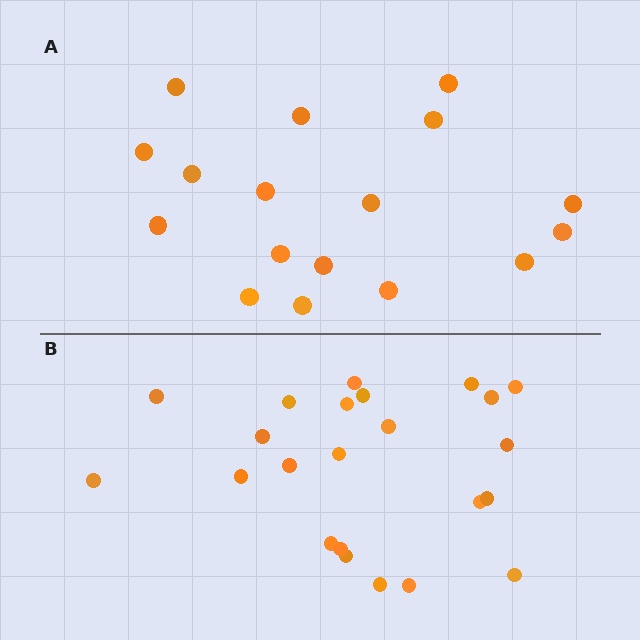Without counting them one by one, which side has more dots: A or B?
Region B (the bottom region) has more dots.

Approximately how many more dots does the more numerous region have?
Region B has about 6 more dots than region A.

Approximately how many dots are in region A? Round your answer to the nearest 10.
About 20 dots. (The exact count is 17, which rounds to 20.)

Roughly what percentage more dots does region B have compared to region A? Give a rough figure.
About 35% more.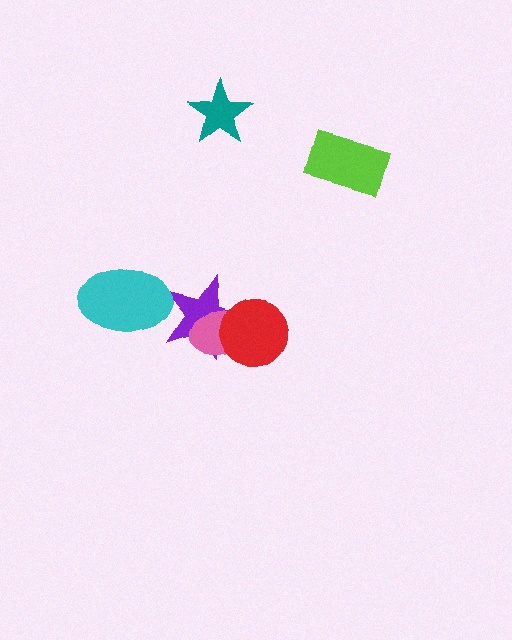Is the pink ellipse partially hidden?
Yes, it is partially covered by another shape.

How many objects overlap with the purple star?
3 objects overlap with the purple star.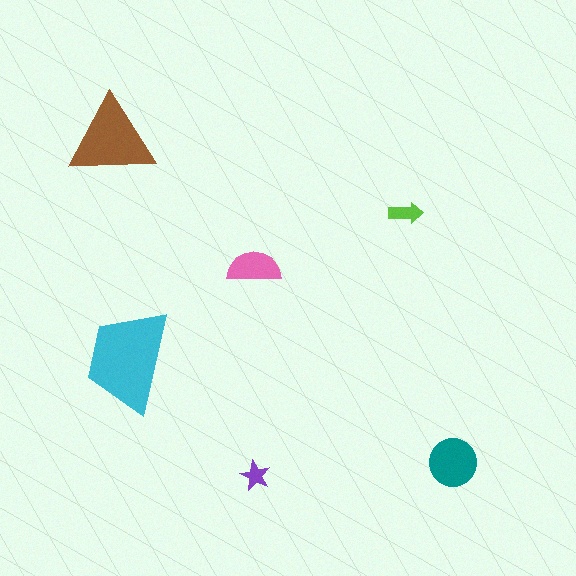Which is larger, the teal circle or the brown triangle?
The brown triangle.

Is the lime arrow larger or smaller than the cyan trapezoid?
Smaller.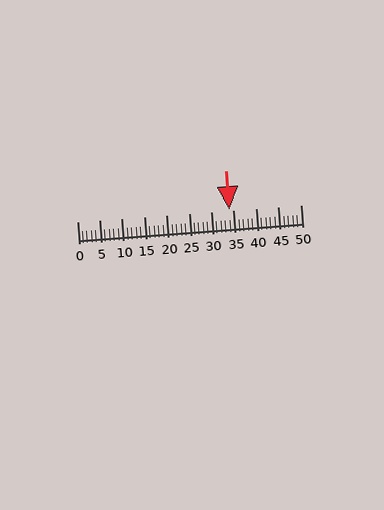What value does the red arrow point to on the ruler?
The red arrow points to approximately 34.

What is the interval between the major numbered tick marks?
The major tick marks are spaced 5 units apart.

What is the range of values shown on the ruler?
The ruler shows values from 0 to 50.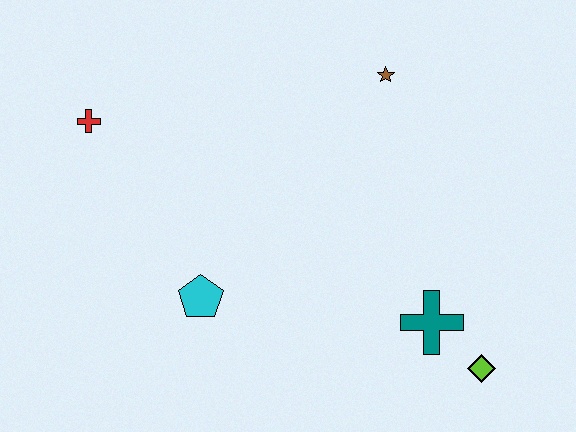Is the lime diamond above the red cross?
No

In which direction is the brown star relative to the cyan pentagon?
The brown star is above the cyan pentagon.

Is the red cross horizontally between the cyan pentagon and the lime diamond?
No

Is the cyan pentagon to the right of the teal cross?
No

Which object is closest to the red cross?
The cyan pentagon is closest to the red cross.